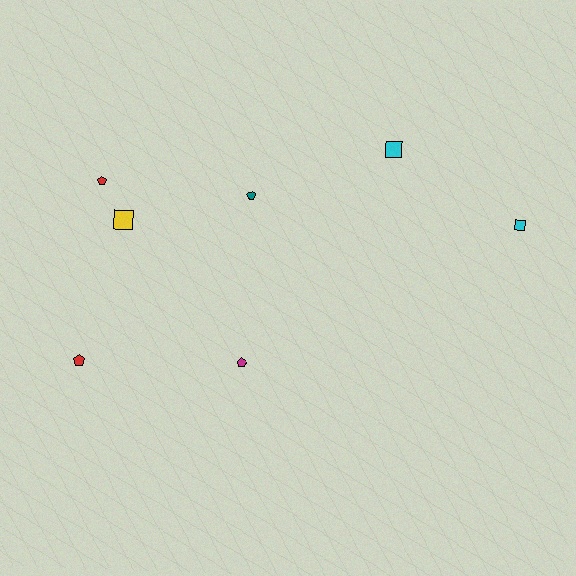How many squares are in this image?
There are 3 squares.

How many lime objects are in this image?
There are no lime objects.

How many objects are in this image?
There are 7 objects.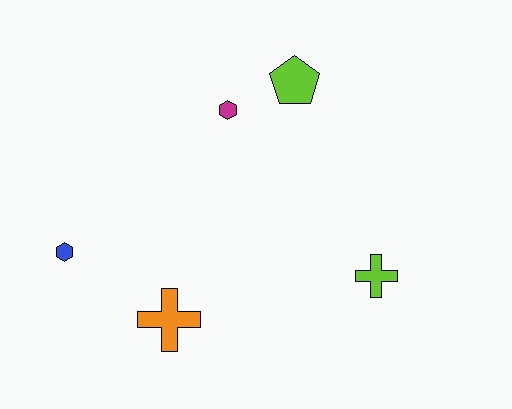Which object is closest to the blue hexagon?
The orange cross is closest to the blue hexagon.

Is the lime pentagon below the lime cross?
No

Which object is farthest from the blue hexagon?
The lime cross is farthest from the blue hexagon.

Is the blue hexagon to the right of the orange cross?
No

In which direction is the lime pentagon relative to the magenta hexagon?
The lime pentagon is to the right of the magenta hexagon.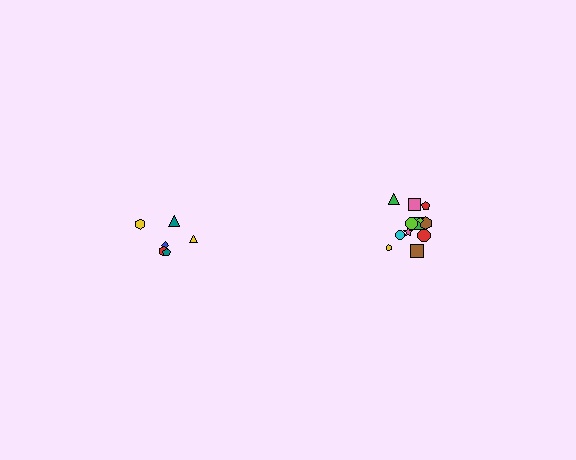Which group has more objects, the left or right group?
The right group.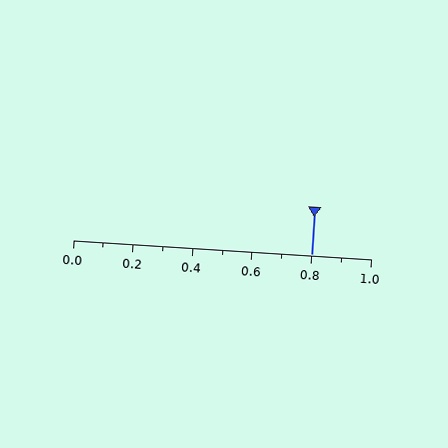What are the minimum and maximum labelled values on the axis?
The axis runs from 0.0 to 1.0.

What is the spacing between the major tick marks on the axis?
The major ticks are spaced 0.2 apart.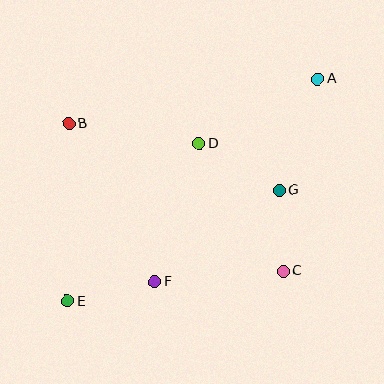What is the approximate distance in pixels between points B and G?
The distance between B and G is approximately 220 pixels.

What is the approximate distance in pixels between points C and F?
The distance between C and F is approximately 129 pixels.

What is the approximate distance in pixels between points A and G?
The distance between A and G is approximately 118 pixels.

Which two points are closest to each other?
Points C and G are closest to each other.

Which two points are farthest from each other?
Points A and E are farthest from each other.